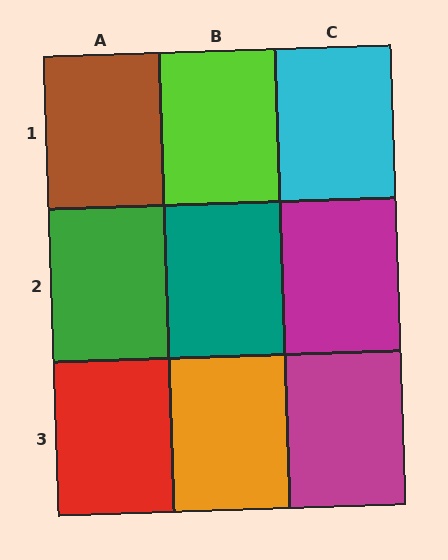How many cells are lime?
1 cell is lime.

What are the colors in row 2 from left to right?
Green, teal, magenta.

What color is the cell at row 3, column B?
Orange.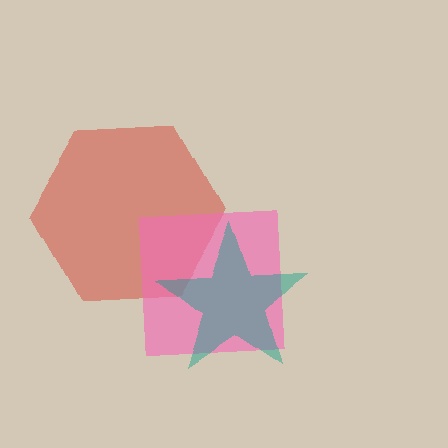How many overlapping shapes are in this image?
There are 3 overlapping shapes in the image.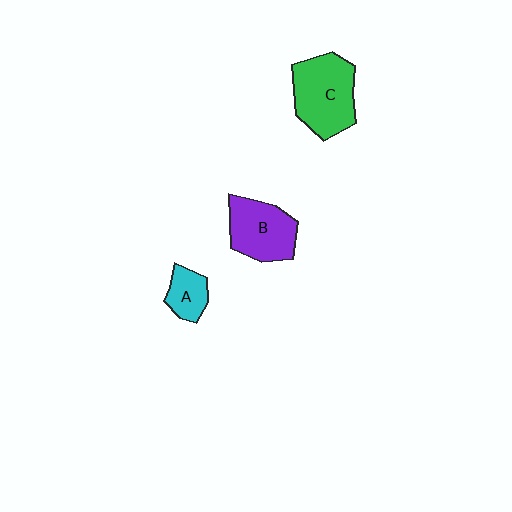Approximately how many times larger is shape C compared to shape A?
Approximately 2.5 times.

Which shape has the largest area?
Shape C (green).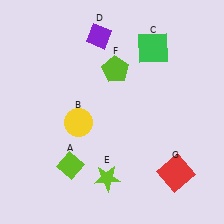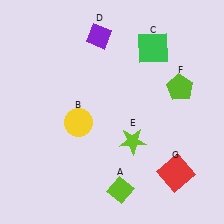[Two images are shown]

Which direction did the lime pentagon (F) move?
The lime pentagon (F) moved right.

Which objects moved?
The objects that moved are: the lime diamond (A), the lime star (E), the lime pentagon (F).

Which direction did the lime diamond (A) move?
The lime diamond (A) moved right.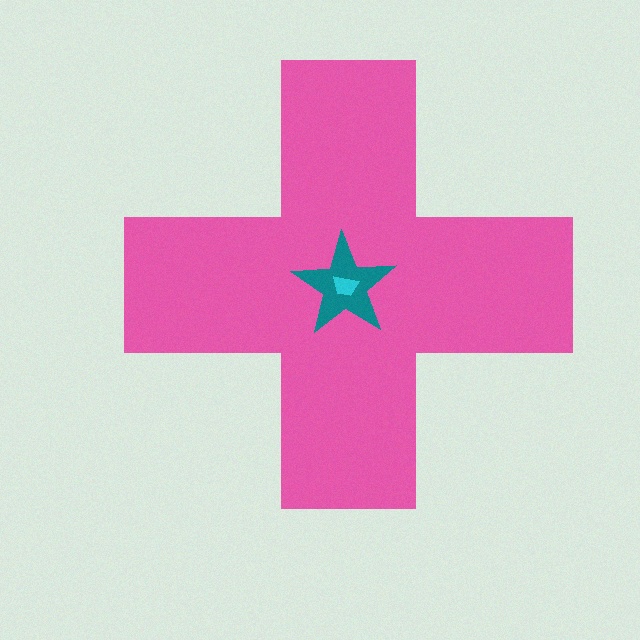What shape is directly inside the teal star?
The cyan trapezoid.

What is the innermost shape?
The cyan trapezoid.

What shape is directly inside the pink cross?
The teal star.